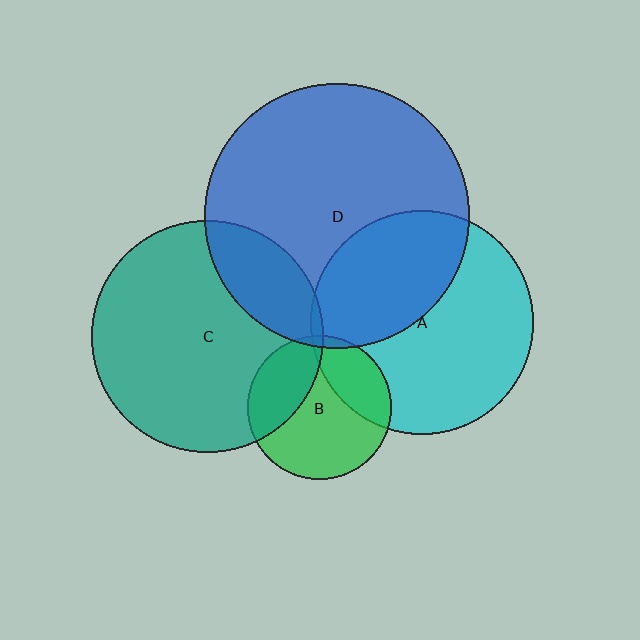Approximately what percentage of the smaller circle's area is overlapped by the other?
Approximately 20%.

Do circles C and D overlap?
Yes.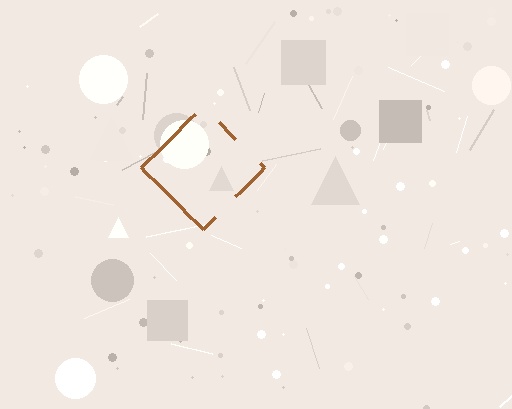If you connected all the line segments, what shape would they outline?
They would outline a diamond.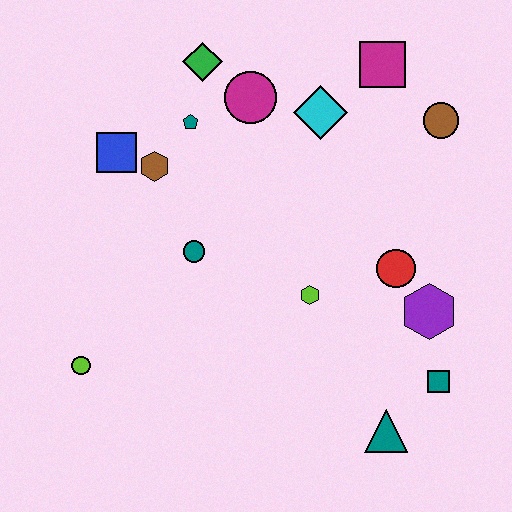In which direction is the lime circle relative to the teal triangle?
The lime circle is to the left of the teal triangle.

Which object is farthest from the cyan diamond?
The lime circle is farthest from the cyan diamond.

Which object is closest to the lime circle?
The teal circle is closest to the lime circle.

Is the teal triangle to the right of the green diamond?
Yes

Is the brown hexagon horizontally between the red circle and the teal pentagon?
No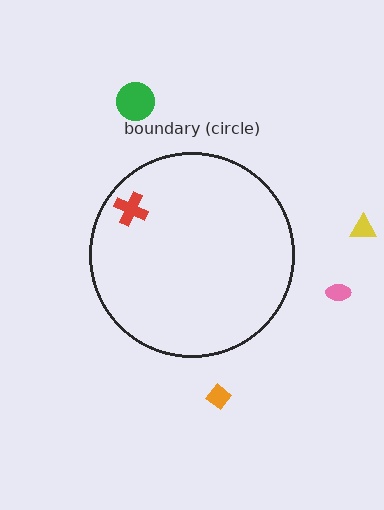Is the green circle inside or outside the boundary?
Outside.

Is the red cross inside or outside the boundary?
Inside.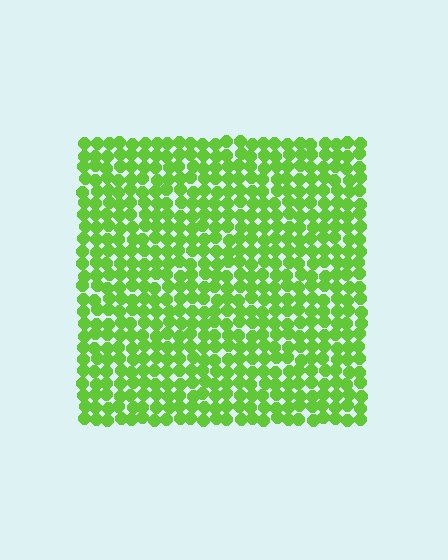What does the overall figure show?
The overall figure shows a square.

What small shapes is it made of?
It is made of small circles.